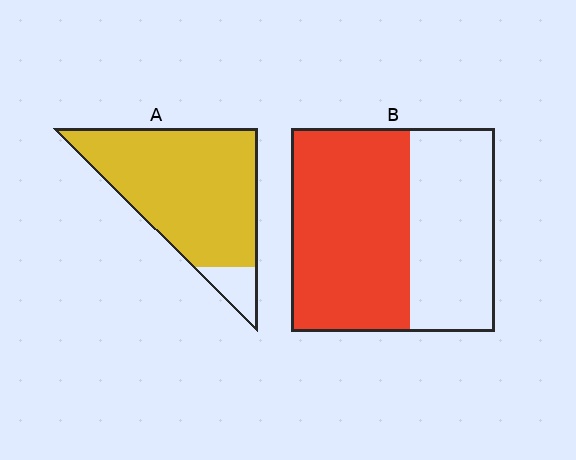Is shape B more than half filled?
Yes.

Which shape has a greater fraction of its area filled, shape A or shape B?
Shape A.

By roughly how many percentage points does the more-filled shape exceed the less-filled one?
By roughly 30 percentage points (A over B).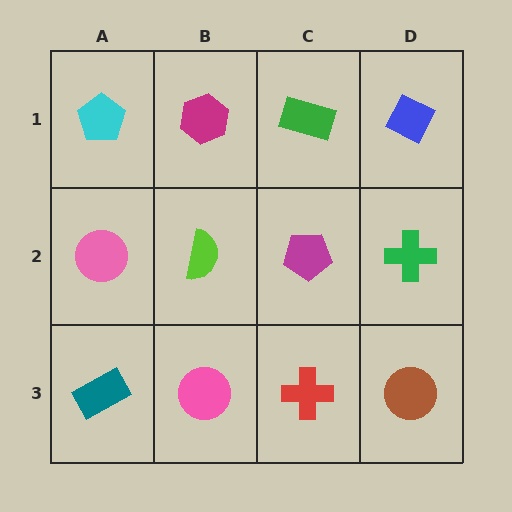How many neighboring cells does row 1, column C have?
3.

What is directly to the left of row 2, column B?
A pink circle.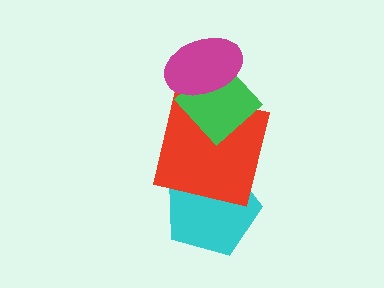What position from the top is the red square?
The red square is 3rd from the top.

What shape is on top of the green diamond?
The magenta ellipse is on top of the green diamond.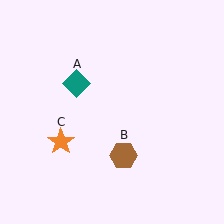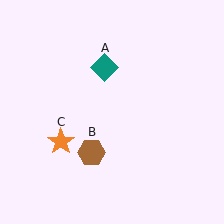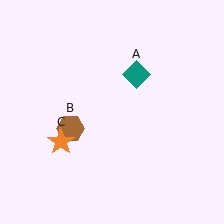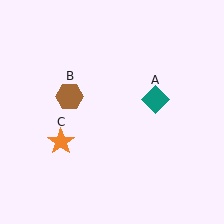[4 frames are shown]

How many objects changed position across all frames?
2 objects changed position: teal diamond (object A), brown hexagon (object B).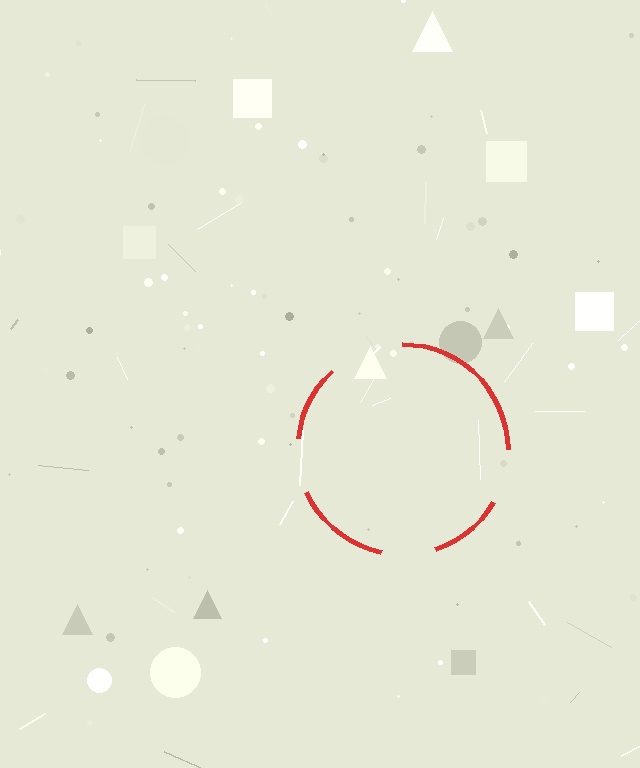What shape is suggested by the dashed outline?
The dashed outline suggests a circle.